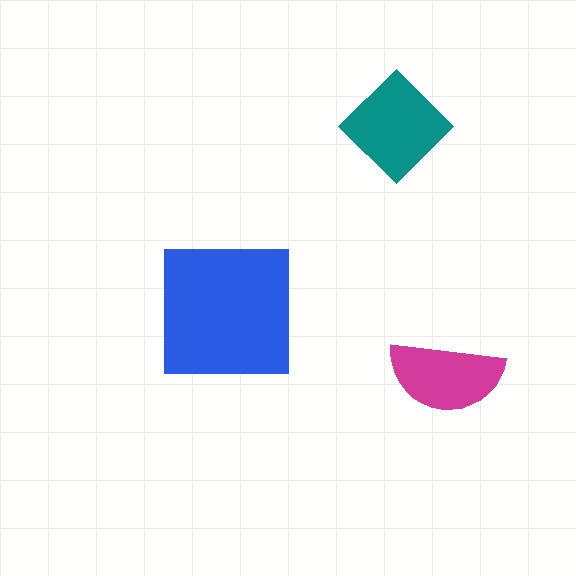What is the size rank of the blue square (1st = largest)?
1st.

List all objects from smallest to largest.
The magenta semicircle, the teal diamond, the blue square.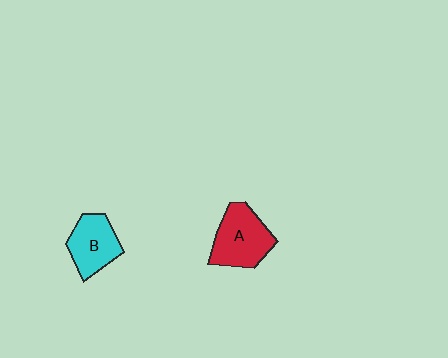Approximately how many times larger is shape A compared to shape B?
Approximately 1.2 times.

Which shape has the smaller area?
Shape B (cyan).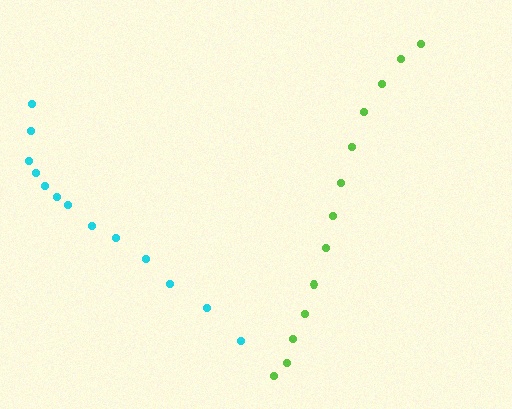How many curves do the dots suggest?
There are 2 distinct paths.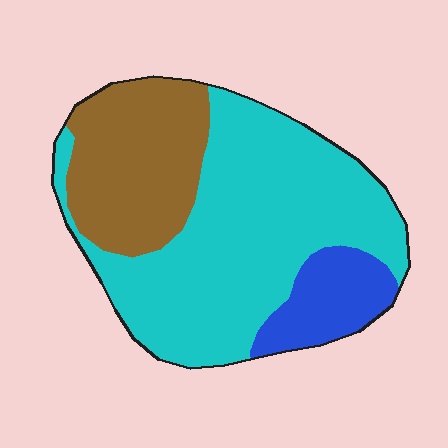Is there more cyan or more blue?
Cyan.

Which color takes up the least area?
Blue, at roughly 15%.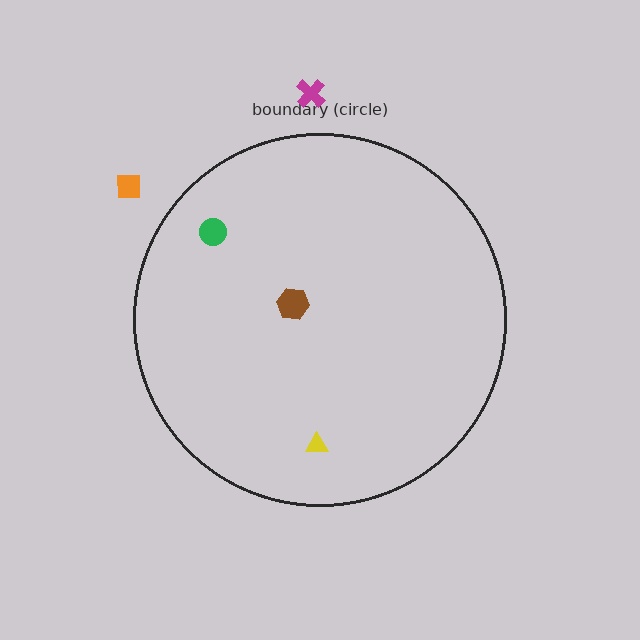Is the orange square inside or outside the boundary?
Outside.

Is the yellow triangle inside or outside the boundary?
Inside.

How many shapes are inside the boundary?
3 inside, 2 outside.